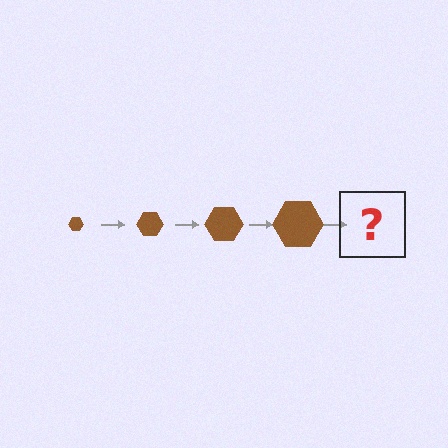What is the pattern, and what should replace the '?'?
The pattern is that the hexagon gets progressively larger each step. The '?' should be a brown hexagon, larger than the previous one.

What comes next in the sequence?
The next element should be a brown hexagon, larger than the previous one.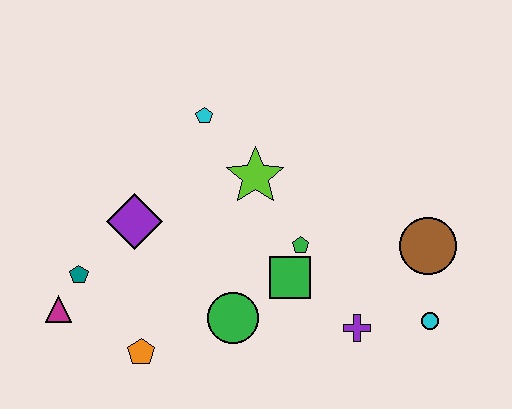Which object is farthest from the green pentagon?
The magenta triangle is farthest from the green pentagon.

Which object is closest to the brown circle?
The cyan circle is closest to the brown circle.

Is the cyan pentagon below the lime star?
No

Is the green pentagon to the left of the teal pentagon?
No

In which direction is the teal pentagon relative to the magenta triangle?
The teal pentagon is above the magenta triangle.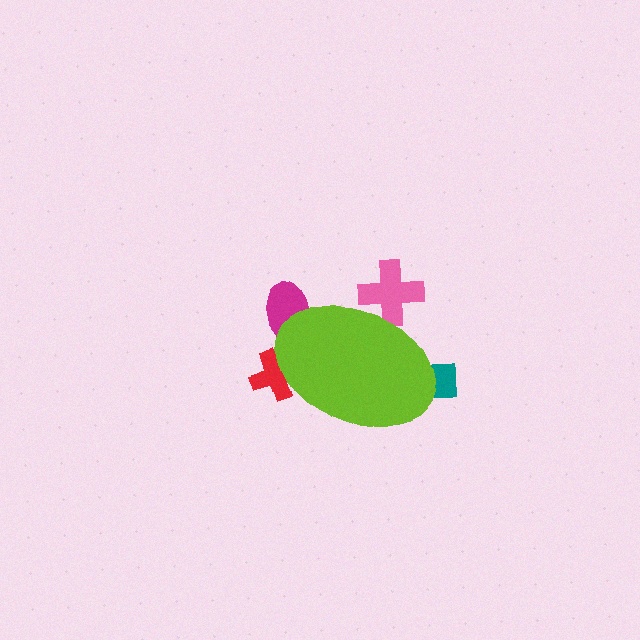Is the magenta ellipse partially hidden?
Yes, the magenta ellipse is partially hidden behind the lime ellipse.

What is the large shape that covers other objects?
A lime ellipse.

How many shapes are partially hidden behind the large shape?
4 shapes are partially hidden.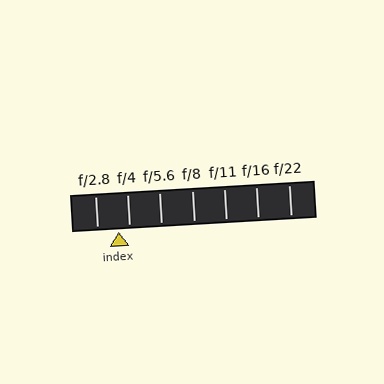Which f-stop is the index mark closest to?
The index mark is closest to f/4.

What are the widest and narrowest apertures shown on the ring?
The widest aperture shown is f/2.8 and the narrowest is f/22.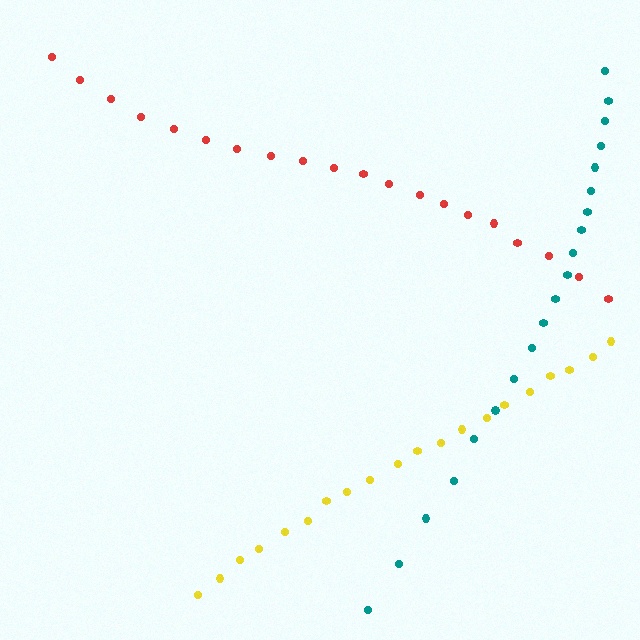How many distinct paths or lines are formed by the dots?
There are 3 distinct paths.